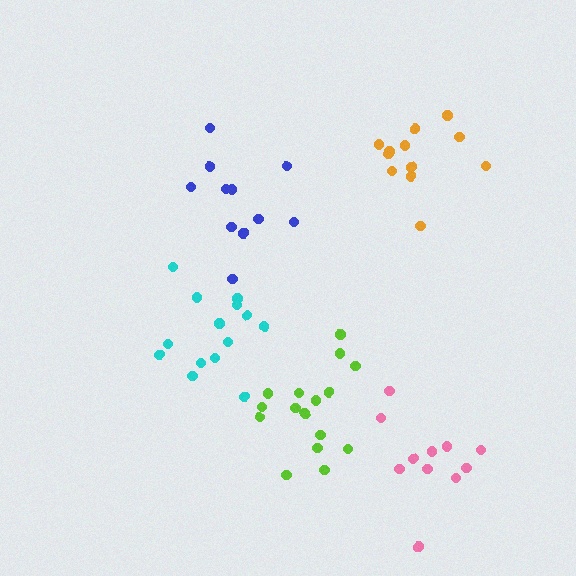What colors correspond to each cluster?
The clusters are colored: orange, cyan, blue, pink, lime.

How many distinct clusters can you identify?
There are 5 distinct clusters.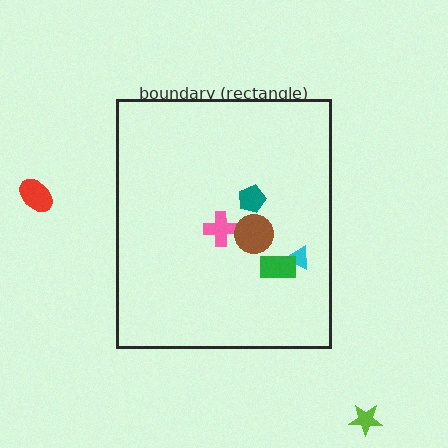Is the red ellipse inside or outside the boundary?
Outside.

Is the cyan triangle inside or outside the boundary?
Inside.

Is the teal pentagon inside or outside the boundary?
Inside.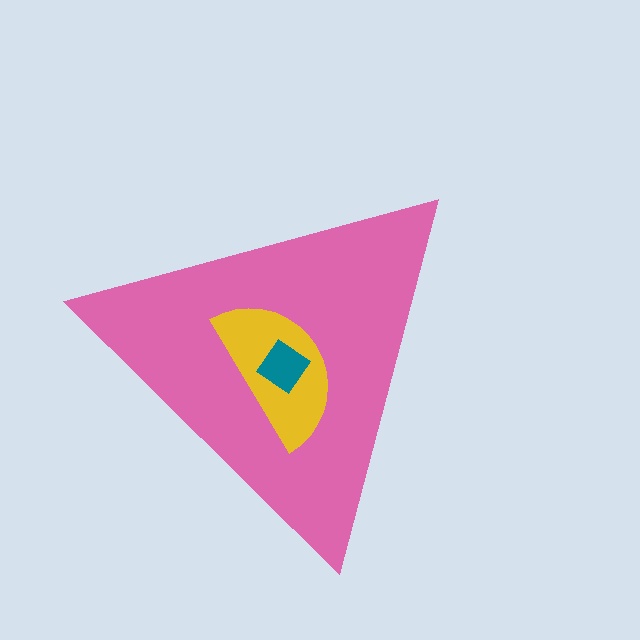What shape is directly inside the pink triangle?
The yellow semicircle.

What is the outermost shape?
The pink triangle.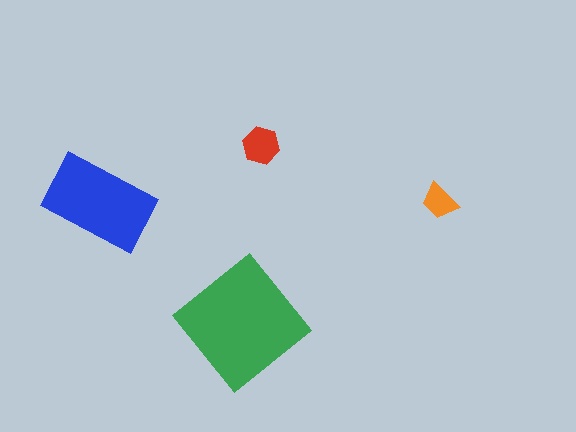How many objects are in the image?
There are 4 objects in the image.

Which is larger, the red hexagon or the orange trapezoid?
The red hexagon.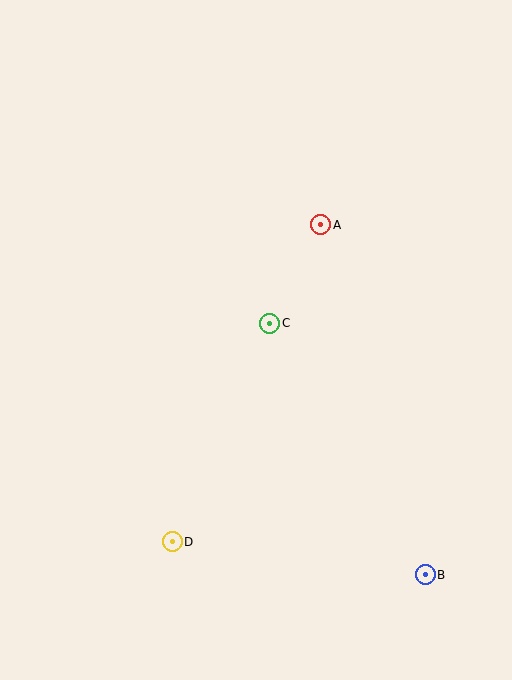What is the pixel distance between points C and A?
The distance between C and A is 111 pixels.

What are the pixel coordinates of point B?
Point B is at (425, 575).